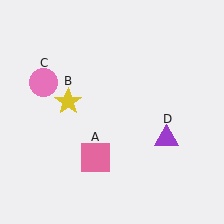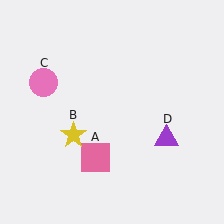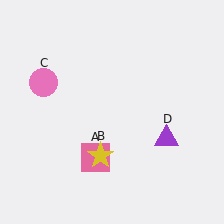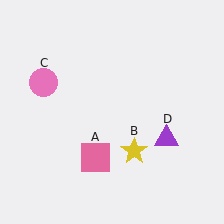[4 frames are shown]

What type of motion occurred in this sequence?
The yellow star (object B) rotated counterclockwise around the center of the scene.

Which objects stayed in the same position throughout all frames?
Pink square (object A) and pink circle (object C) and purple triangle (object D) remained stationary.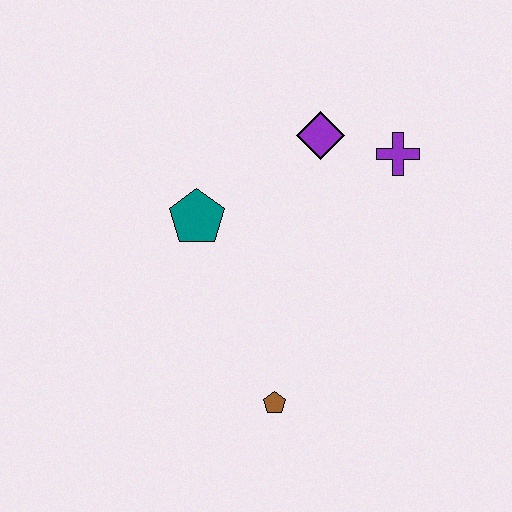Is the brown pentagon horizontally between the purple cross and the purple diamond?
No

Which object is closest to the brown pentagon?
The teal pentagon is closest to the brown pentagon.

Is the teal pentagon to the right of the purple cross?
No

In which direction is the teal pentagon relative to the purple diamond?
The teal pentagon is to the left of the purple diamond.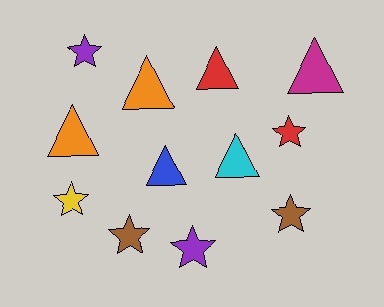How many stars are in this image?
There are 6 stars.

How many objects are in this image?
There are 12 objects.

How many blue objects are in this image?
There is 1 blue object.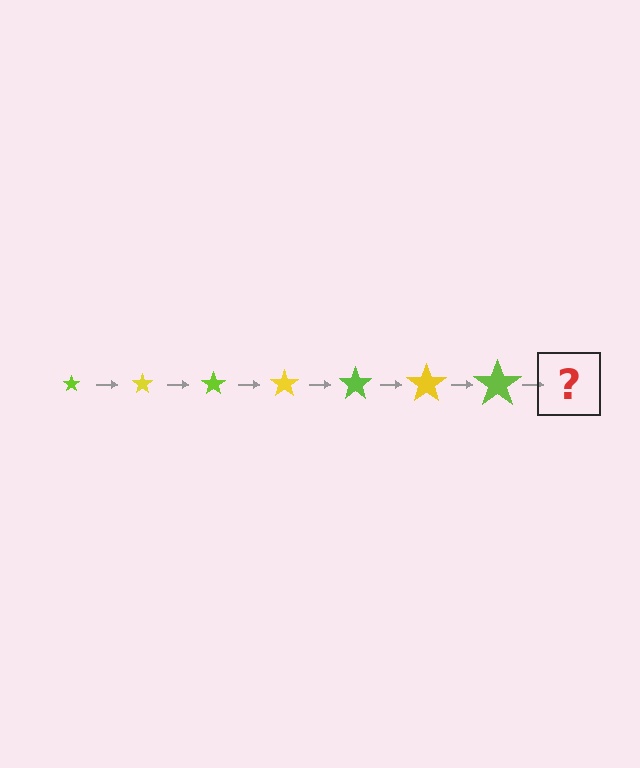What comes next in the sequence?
The next element should be a yellow star, larger than the previous one.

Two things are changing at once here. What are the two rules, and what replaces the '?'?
The two rules are that the star grows larger each step and the color cycles through lime and yellow. The '?' should be a yellow star, larger than the previous one.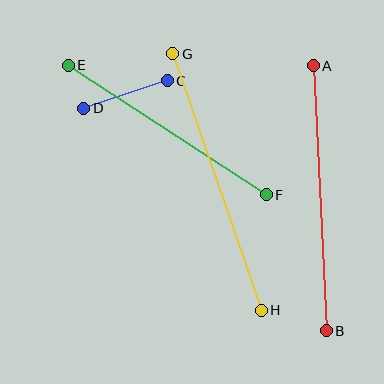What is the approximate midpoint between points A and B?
The midpoint is at approximately (320, 198) pixels.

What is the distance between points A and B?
The distance is approximately 265 pixels.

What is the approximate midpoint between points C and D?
The midpoint is at approximately (125, 95) pixels.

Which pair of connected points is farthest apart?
Points G and H are farthest apart.